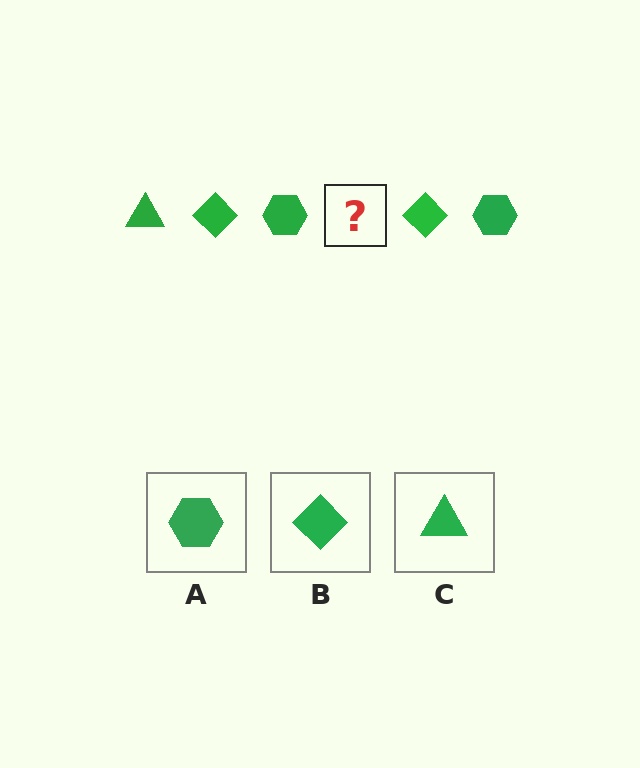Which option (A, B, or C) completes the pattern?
C.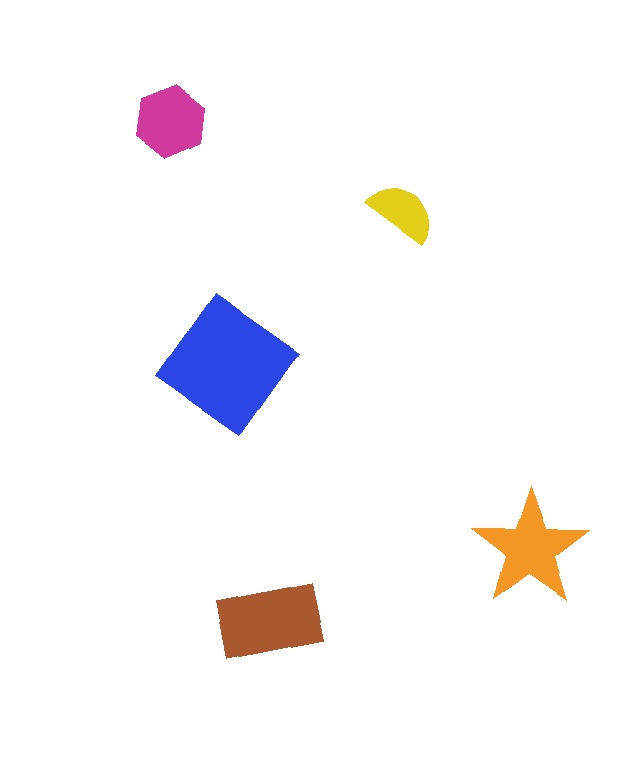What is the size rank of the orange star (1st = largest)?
3rd.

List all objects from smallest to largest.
The yellow semicircle, the magenta hexagon, the orange star, the brown rectangle, the blue diamond.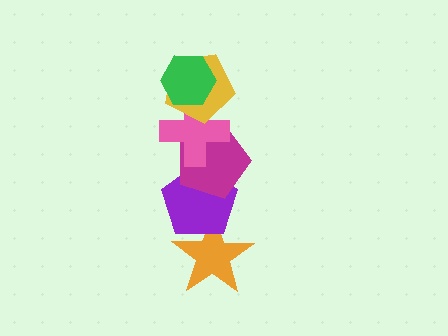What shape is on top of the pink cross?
The yellow pentagon is on top of the pink cross.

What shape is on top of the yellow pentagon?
The green hexagon is on top of the yellow pentagon.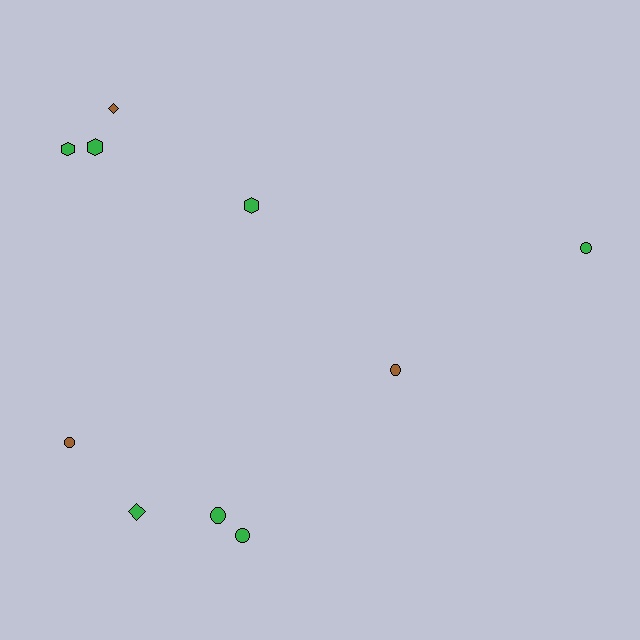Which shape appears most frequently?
Circle, with 5 objects.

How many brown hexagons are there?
There are no brown hexagons.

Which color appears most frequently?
Green, with 7 objects.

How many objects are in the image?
There are 10 objects.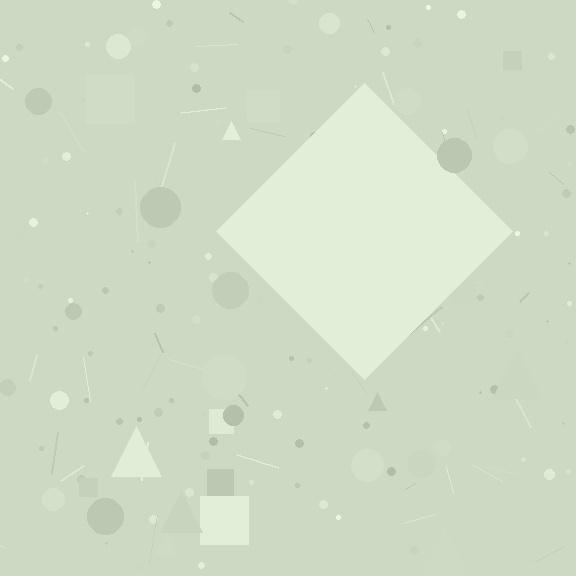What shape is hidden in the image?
A diamond is hidden in the image.